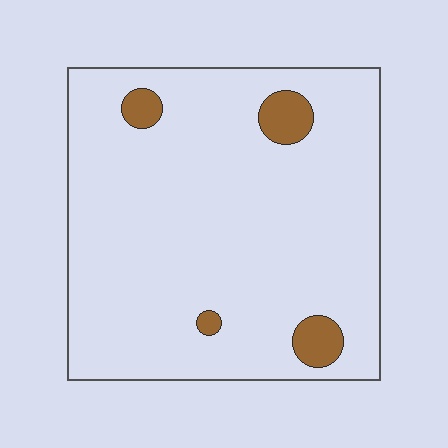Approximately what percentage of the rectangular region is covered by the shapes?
Approximately 5%.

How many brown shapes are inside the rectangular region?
4.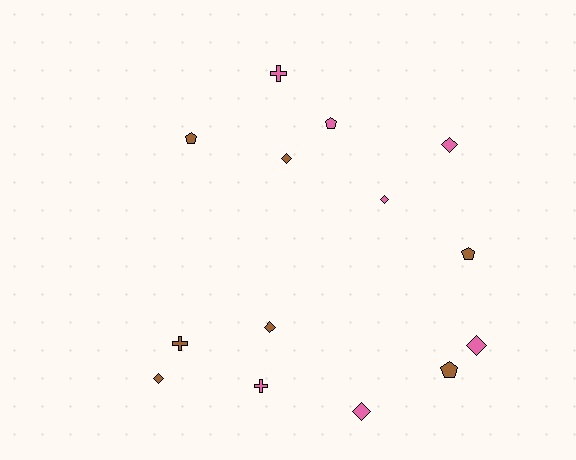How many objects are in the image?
There are 14 objects.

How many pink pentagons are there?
There is 1 pink pentagon.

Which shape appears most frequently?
Diamond, with 7 objects.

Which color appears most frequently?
Brown, with 7 objects.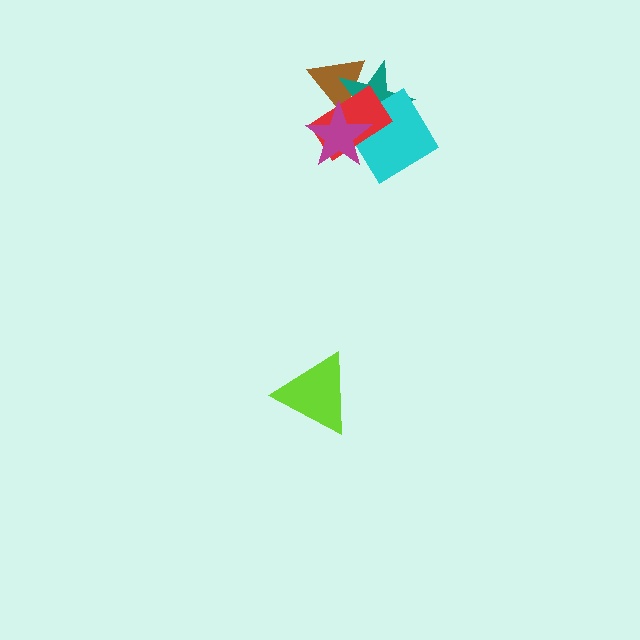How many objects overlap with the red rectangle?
4 objects overlap with the red rectangle.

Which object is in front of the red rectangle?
The magenta star is in front of the red rectangle.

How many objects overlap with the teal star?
4 objects overlap with the teal star.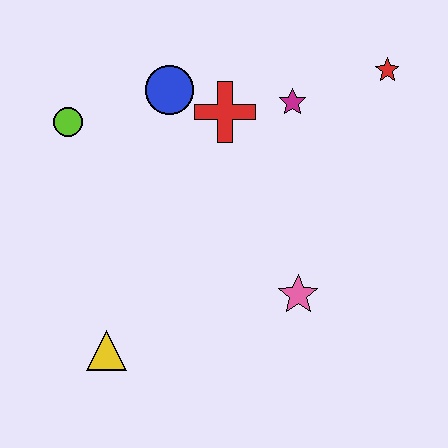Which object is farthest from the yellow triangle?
The red star is farthest from the yellow triangle.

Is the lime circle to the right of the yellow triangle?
No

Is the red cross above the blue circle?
No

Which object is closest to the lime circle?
The blue circle is closest to the lime circle.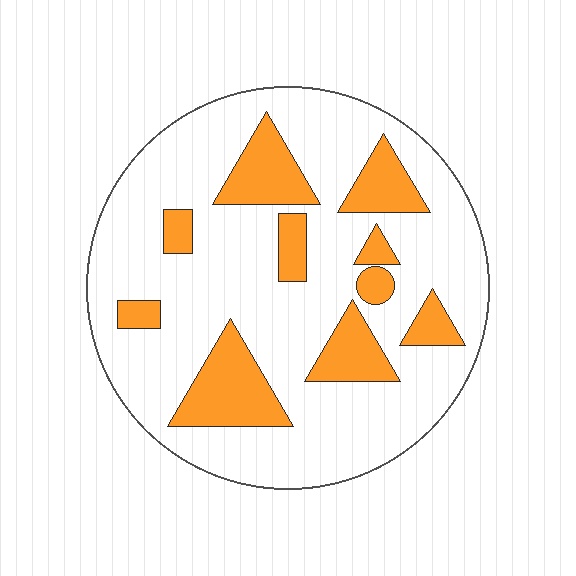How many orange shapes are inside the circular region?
10.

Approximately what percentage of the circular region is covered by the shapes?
Approximately 20%.